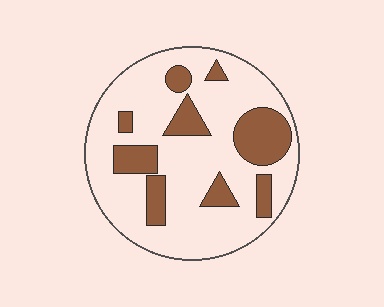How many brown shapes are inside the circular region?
9.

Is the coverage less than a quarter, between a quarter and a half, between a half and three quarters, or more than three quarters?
Less than a quarter.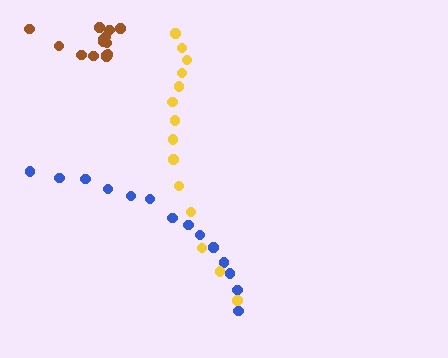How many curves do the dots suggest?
There are 3 distinct paths.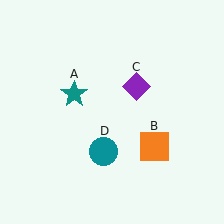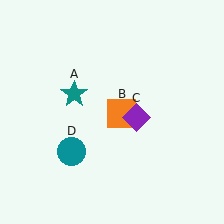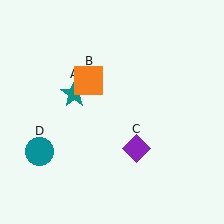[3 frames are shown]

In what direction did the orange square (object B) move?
The orange square (object B) moved up and to the left.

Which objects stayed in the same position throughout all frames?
Teal star (object A) remained stationary.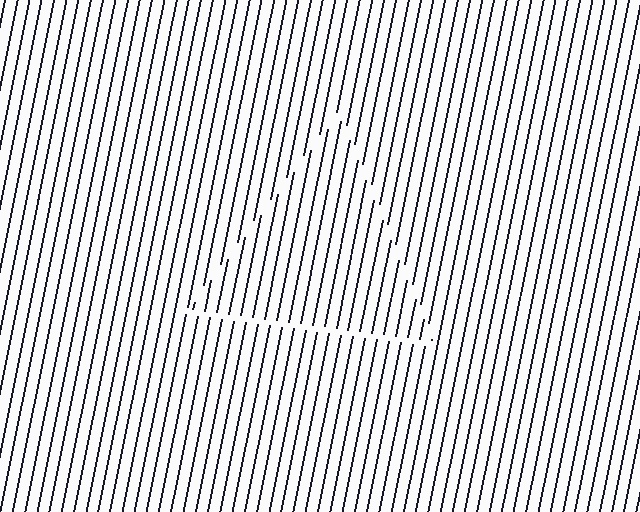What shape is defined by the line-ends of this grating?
An illusory triangle. The interior of the shape contains the same grating, shifted by half a period — the contour is defined by the phase discontinuity where line-ends from the inner and outer gratings abut.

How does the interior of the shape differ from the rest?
The interior of the shape contains the same grating, shifted by half a period — the contour is defined by the phase discontinuity where line-ends from the inner and outer gratings abut.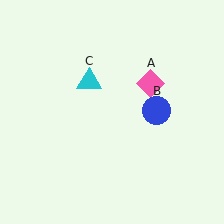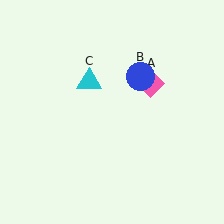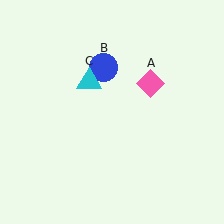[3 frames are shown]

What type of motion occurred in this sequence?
The blue circle (object B) rotated counterclockwise around the center of the scene.